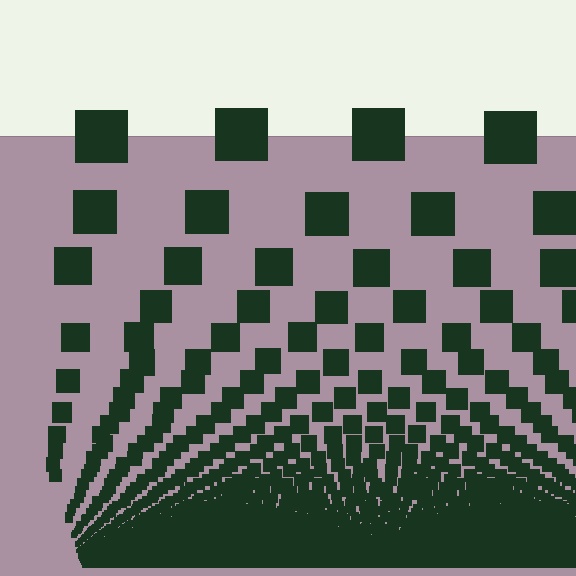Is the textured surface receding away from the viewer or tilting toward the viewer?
The surface appears to tilt toward the viewer. Texture elements get larger and sparser toward the top.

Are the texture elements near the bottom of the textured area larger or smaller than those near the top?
Smaller. The gradient is inverted — elements near the bottom are smaller and denser.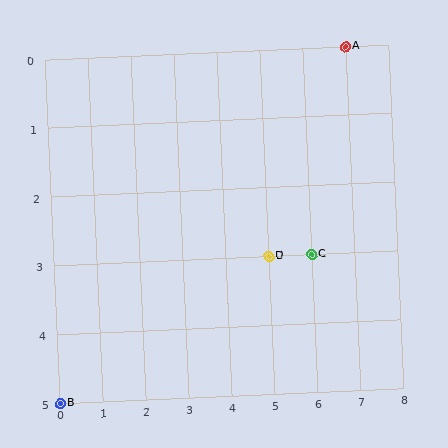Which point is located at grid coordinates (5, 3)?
Point D is at (5, 3).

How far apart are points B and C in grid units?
Points B and C are 6 columns and 2 rows apart (about 6.3 grid units diagonally).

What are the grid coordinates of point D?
Point D is at grid coordinates (5, 3).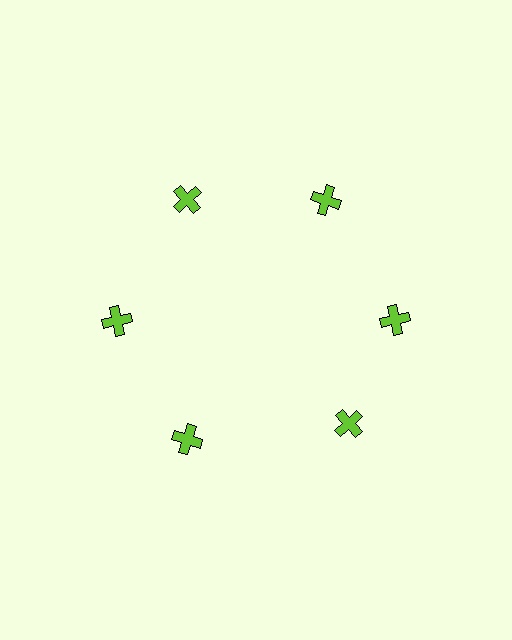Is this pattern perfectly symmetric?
No. The 6 lime crosses are arranged in a ring, but one element near the 5 o'clock position is rotated out of alignment along the ring, breaking the 6-fold rotational symmetry.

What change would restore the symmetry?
The symmetry would be restored by rotating it back into even spacing with its neighbors so that all 6 crosses sit at equal angles and equal distance from the center.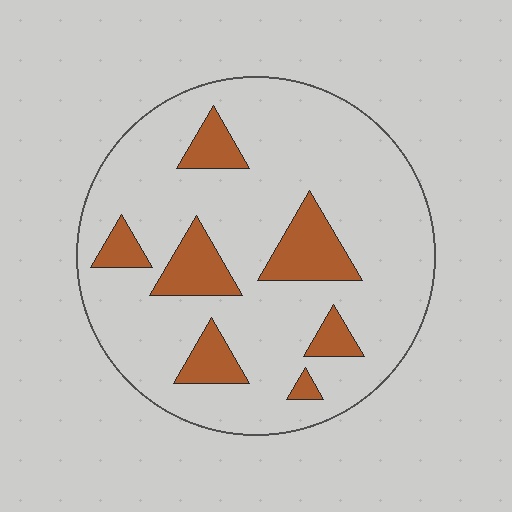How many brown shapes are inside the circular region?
7.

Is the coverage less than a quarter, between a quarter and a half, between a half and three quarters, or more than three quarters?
Less than a quarter.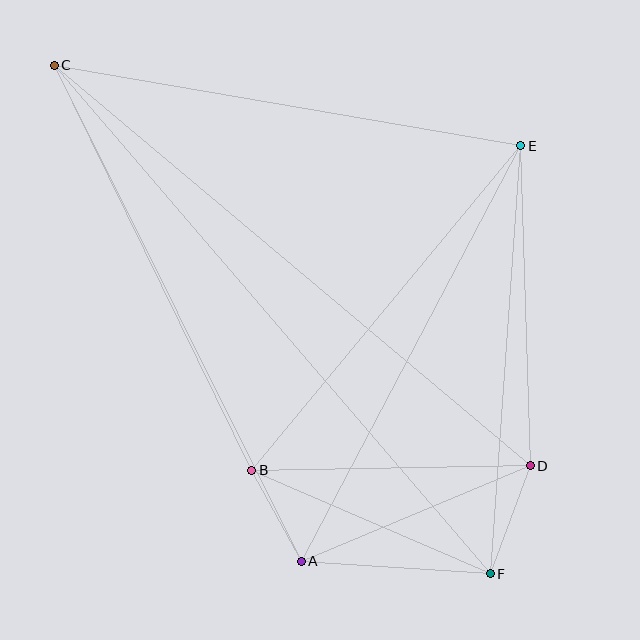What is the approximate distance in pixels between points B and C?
The distance between B and C is approximately 451 pixels.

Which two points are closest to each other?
Points A and B are closest to each other.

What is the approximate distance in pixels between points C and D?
The distance between C and D is approximately 622 pixels.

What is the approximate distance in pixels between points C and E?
The distance between C and E is approximately 474 pixels.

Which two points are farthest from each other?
Points C and F are farthest from each other.